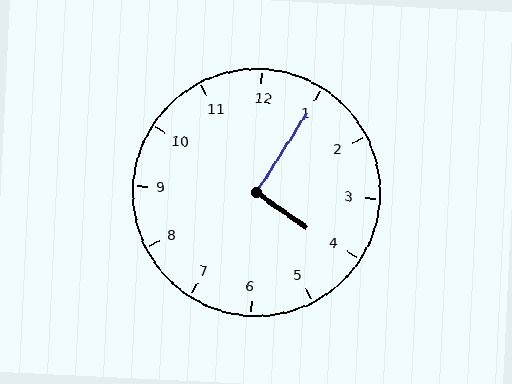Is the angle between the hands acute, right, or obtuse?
It is right.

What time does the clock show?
4:05.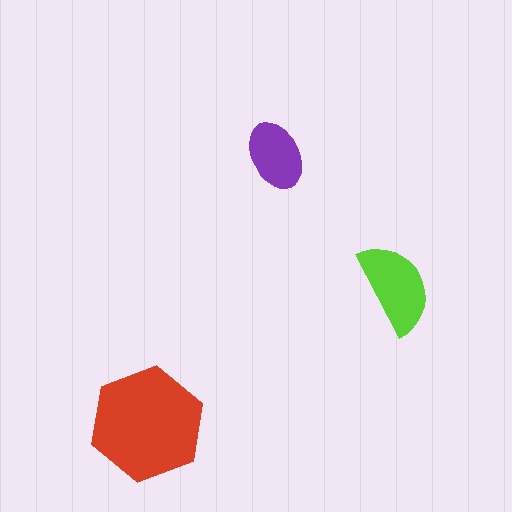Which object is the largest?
The red hexagon.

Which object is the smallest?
The purple ellipse.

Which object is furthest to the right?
The lime semicircle is rightmost.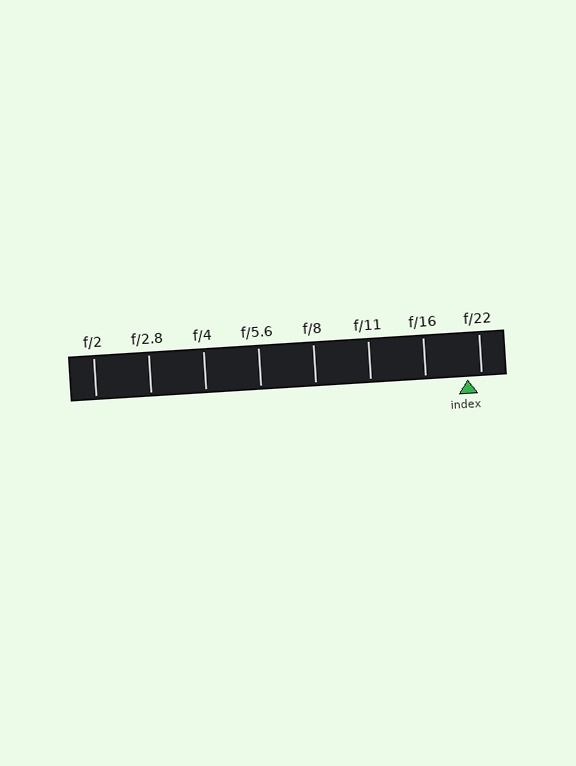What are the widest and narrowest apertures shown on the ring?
The widest aperture shown is f/2 and the narrowest is f/22.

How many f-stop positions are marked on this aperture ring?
There are 8 f-stop positions marked.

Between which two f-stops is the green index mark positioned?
The index mark is between f/16 and f/22.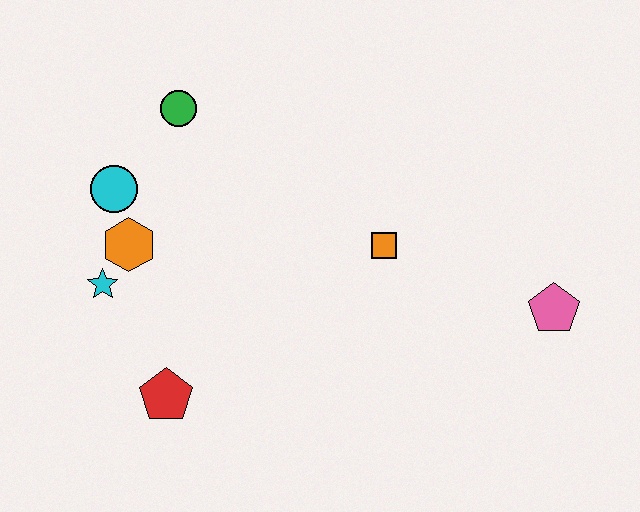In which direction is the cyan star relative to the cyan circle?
The cyan star is below the cyan circle.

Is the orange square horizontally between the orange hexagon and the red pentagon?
No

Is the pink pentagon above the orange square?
No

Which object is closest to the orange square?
The pink pentagon is closest to the orange square.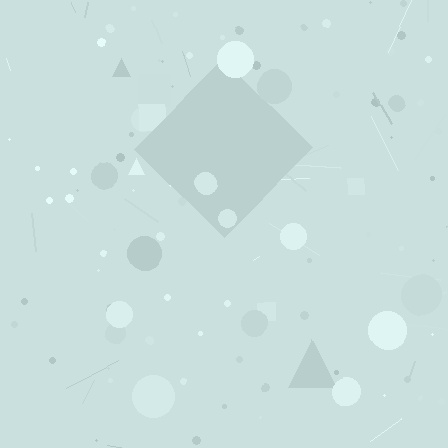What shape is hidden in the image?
A diamond is hidden in the image.